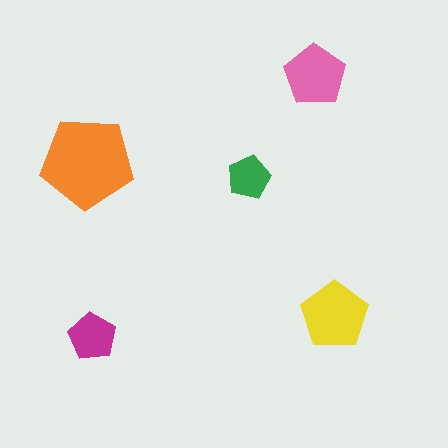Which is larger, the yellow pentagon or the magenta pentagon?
The yellow one.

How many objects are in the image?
There are 5 objects in the image.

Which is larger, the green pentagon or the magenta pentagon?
The magenta one.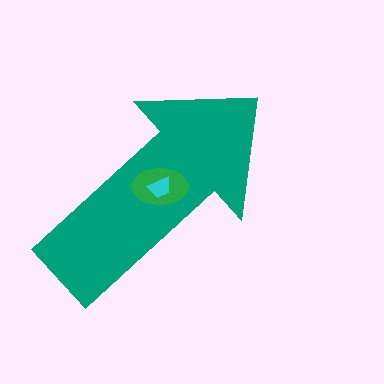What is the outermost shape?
The teal arrow.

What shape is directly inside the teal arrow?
The green ellipse.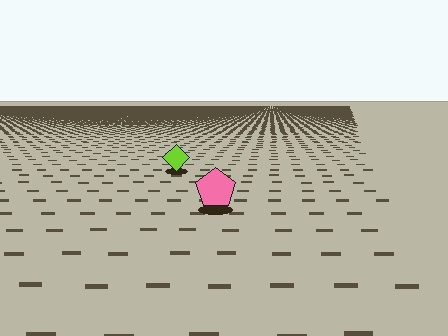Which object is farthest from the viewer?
The lime diamond is farthest from the viewer. It appears smaller and the ground texture around it is denser.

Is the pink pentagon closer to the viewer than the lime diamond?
Yes. The pink pentagon is closer — you can tell from the texture gradient: the ground texture is coarser near it.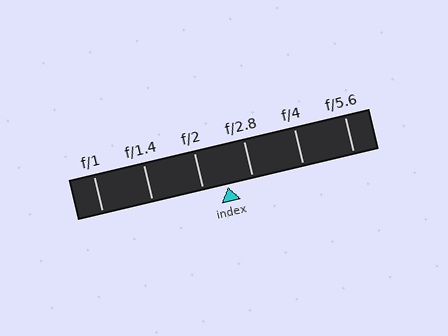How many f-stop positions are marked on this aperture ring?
There are 6 f-stop positions marked.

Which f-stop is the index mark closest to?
The index mark is closest to f/2.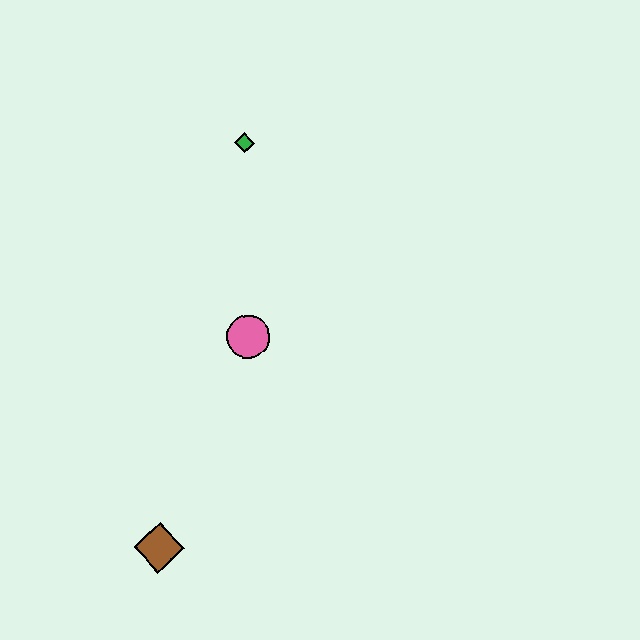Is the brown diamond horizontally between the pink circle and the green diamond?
No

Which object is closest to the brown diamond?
The pink circle is closest to the brown diamond.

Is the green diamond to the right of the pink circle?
No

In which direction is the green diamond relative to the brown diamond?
The green diamond is above the brown diamond.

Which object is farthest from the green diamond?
The brown diamond is farthest from the green diamond.